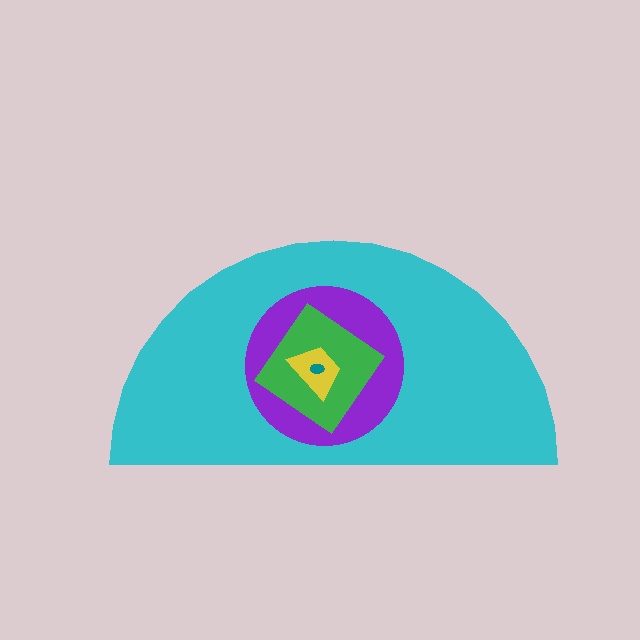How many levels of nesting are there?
5.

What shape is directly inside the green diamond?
The yellow trapezoid.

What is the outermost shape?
The cyan semicircle.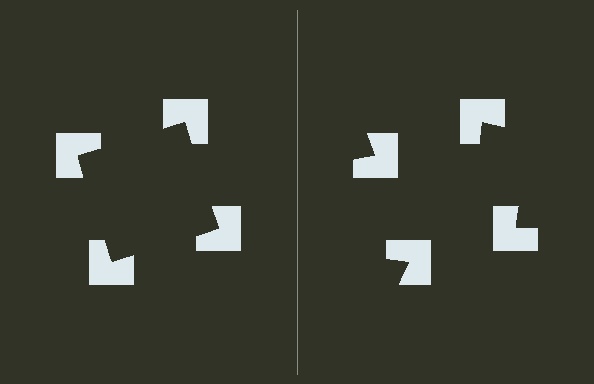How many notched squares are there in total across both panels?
8 — 4 on each side.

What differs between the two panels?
The notched squares are positioned identically on both sides; only the wedge orientations differ. On the left they align to a square; on the right they are misaligned.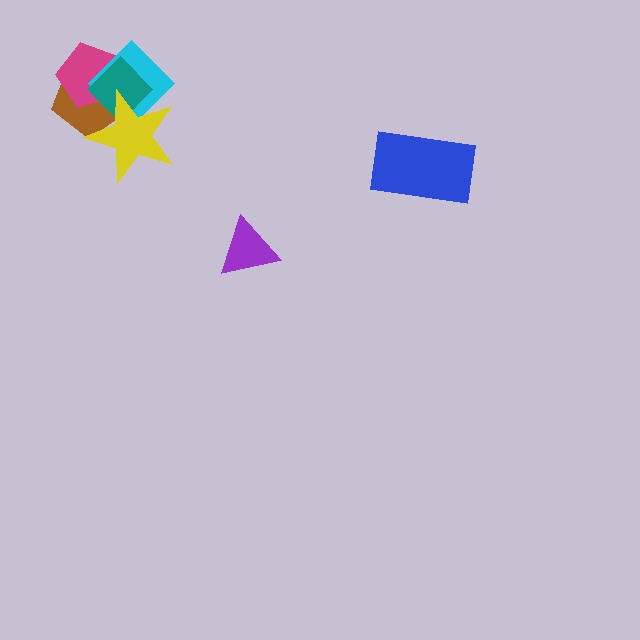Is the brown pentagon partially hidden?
Yes, it is partially covered by another shape.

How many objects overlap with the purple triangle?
0 objects overlap with the purple triangle.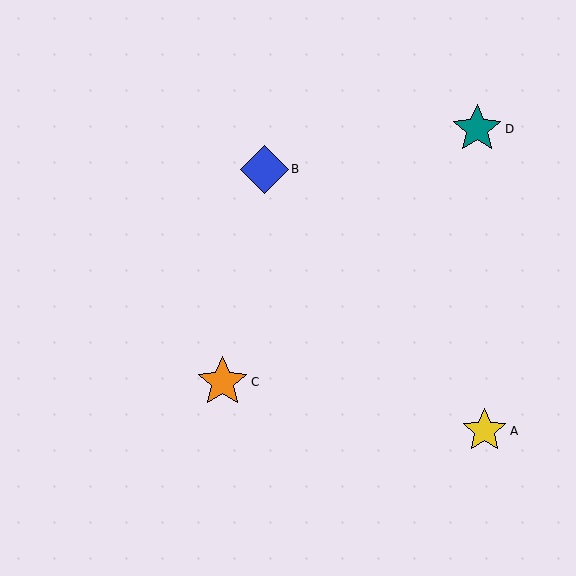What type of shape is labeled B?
Shape B is a blue diamond.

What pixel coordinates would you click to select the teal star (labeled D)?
Click at (477, 129) to select the teal star D.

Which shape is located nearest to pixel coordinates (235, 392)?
The orange star (labeled C) at (223, 382) is nearest to that location.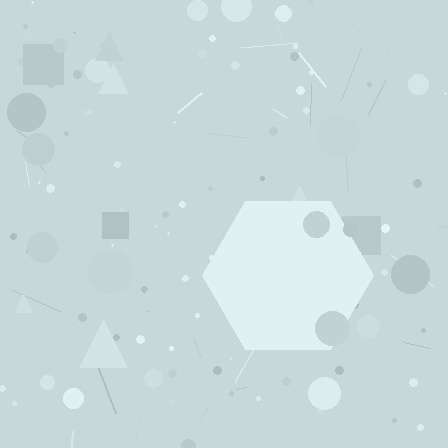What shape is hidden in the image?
A hexagon is hidden in the image.